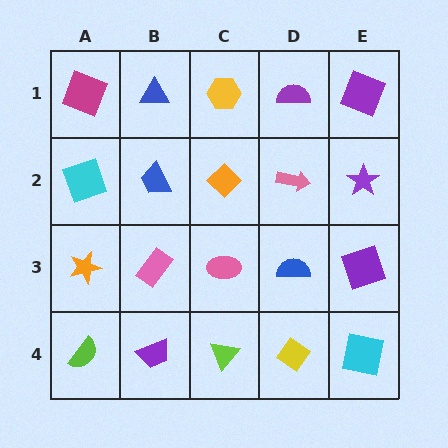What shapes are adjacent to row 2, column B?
A blue triangle (row 1, column B), a pink rectangle (row 3, column B), a cyan square (row 2, column A), an orange diamond (row 2, column C).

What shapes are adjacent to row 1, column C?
An orange diamond (row 2, column C), a blue triangle (row 1, column B), a purple semicircle (row 1, column D).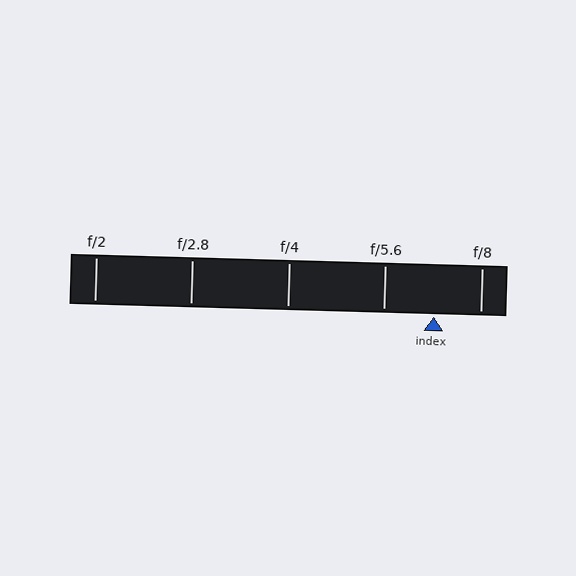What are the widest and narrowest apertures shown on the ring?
The widest aperture shown is f/2 and the narrowest is f/8.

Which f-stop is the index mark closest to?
The index mark is closest to f/8.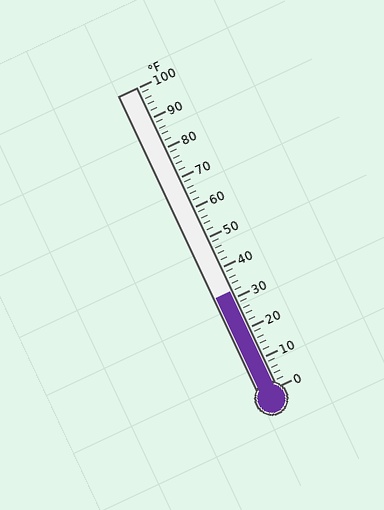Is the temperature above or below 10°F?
The temperature is above 10°F.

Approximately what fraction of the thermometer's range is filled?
The thermometer is filled to approximately 30% of its range.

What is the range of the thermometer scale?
The thermometer scale ranges from 0°F to 100°F.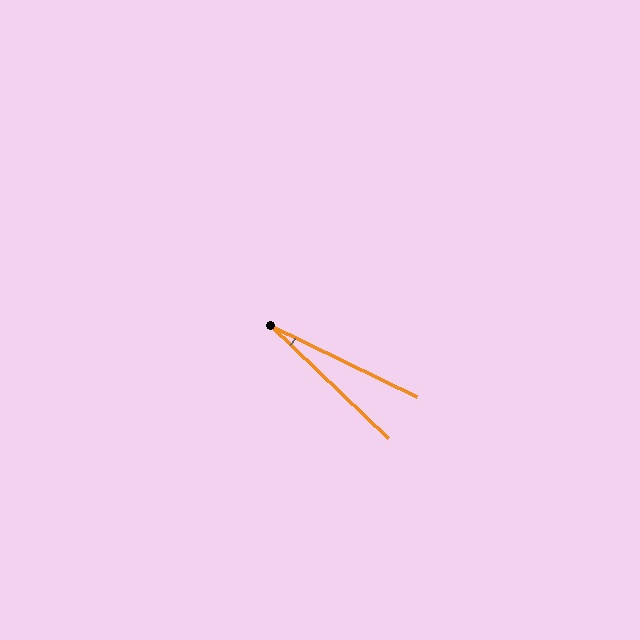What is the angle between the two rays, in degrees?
Approximately 18 degrees.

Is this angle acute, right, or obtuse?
It is acute.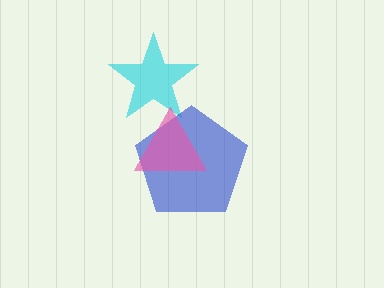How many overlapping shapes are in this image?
There are 3 overlapping shapes in the image.